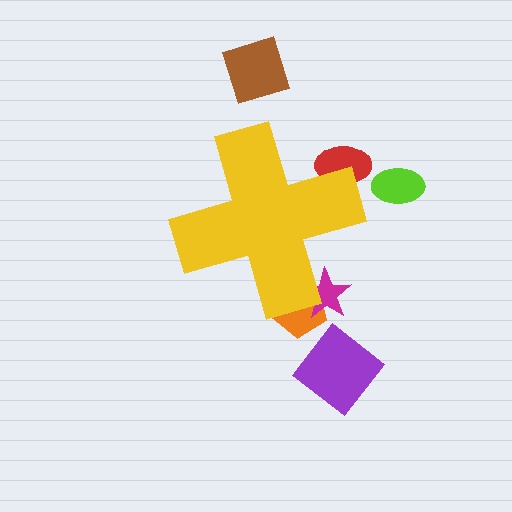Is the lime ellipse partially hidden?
No, the lime ellipse is fully visible.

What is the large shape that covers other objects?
A yellow cross.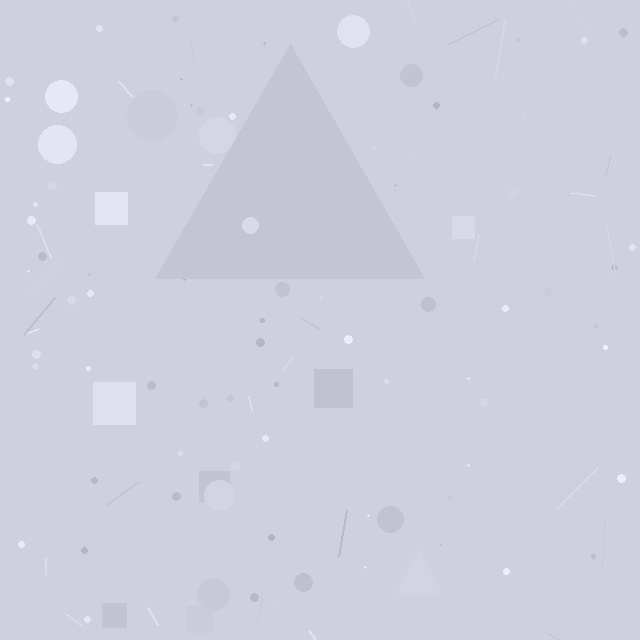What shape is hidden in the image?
A triangle is hidden in the image.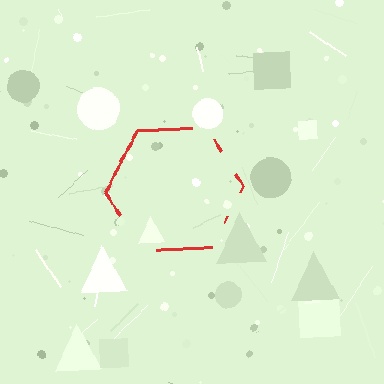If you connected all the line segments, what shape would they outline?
They would outline a hexagon.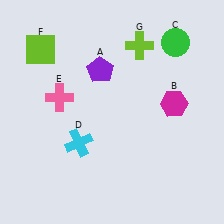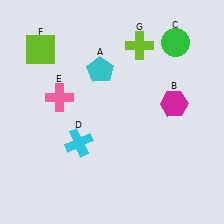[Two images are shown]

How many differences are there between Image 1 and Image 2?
There is 1 difference between the two images.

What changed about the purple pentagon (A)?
In Image 1, A is purple. In Image 2, it changed to cyan.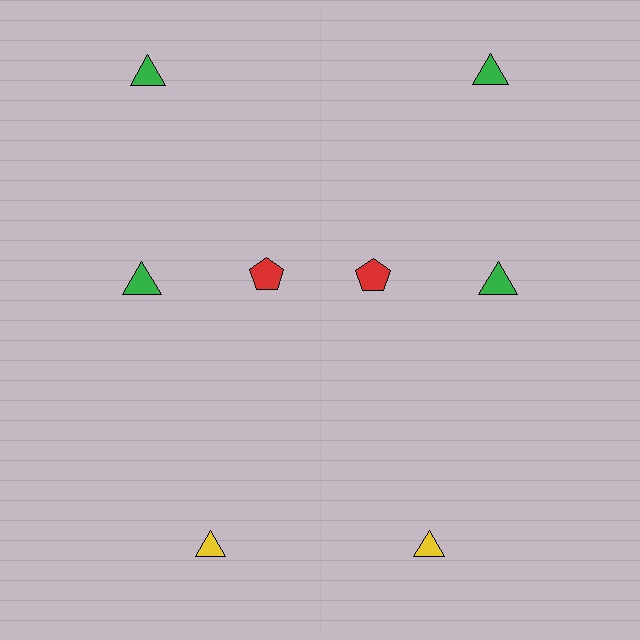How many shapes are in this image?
There are 8 shapes in this image.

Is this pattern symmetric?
Yes, this pattern has bilateral (reflection) symmetry.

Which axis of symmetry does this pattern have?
The pattern has a vertical axis of symmetry running through the center of the image.